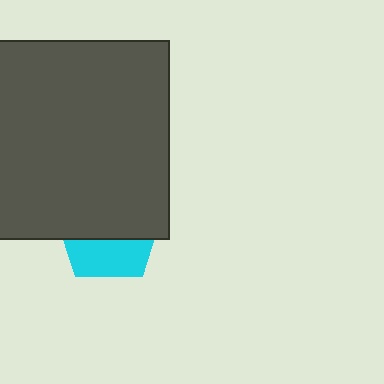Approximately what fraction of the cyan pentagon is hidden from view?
Roughly 62% of the cyan pentagon is hidden behind the dark gray rectangle.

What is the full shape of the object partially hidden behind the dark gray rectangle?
The partially hidden object is a cyan pentagon.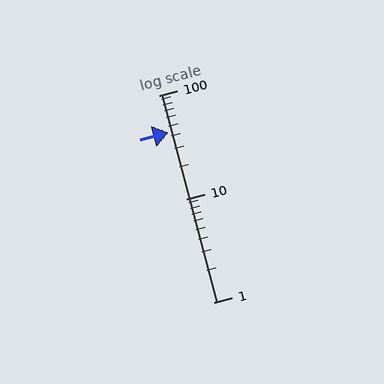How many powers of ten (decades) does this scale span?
The scale spans 2 decades, from 1 to 100.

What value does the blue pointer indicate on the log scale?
The pointer indicates approximately 44.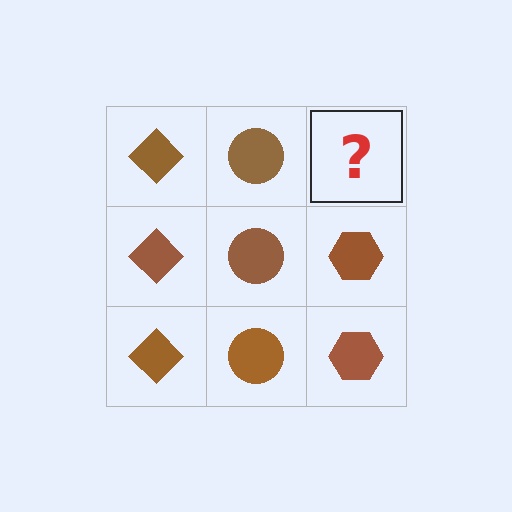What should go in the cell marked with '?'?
The missing cell should contain a brown hexagon.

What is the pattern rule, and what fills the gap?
The rule is that each column has a consistent shape. The gap should be filled with a brown hexagon.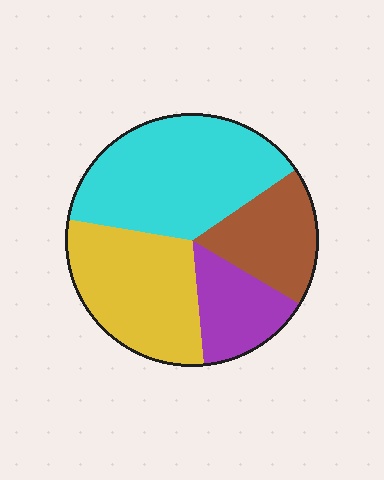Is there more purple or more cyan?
Cyan.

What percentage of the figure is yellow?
Yellow takes up between a quarter and a half of the figure.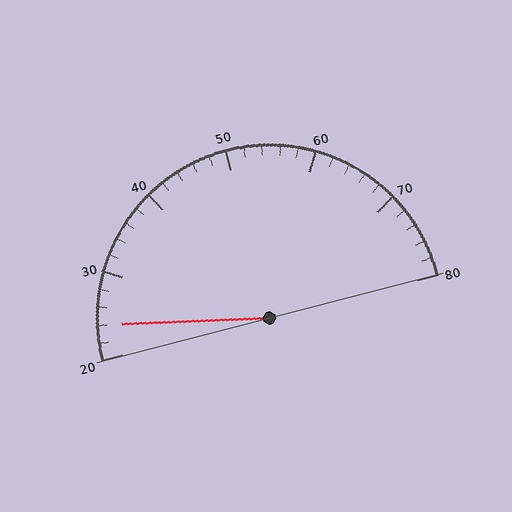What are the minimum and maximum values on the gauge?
The gauge ranges from 20 to 80.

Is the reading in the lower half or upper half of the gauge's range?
The reading is in the lower half of the range (20 to 80).